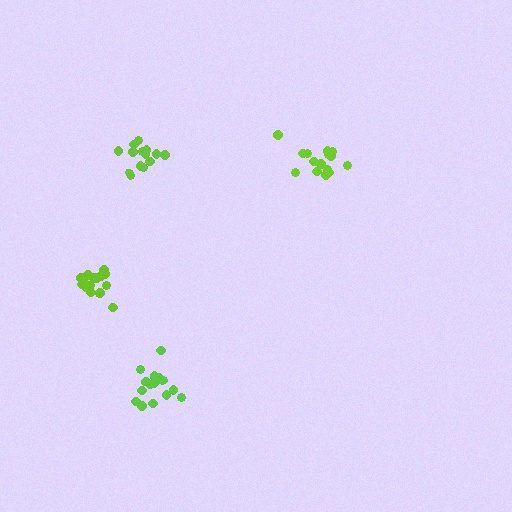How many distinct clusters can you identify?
There are 4 distinct clusters.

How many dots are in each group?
Group 1: 15 dots, Group 2: 16 dots, Group 3: 15 dots, Group 4: 16 dots (62 total).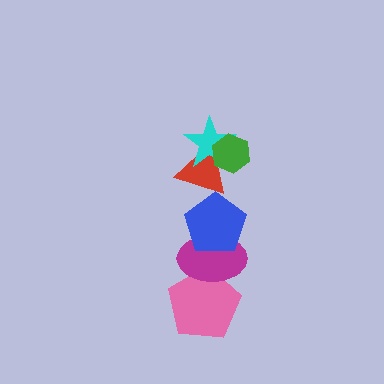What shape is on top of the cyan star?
The green hexagon is on top of the cyan star.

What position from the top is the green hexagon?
The green hexagon is 1st from the top.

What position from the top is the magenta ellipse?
The magenta ellipse is 5th from the top.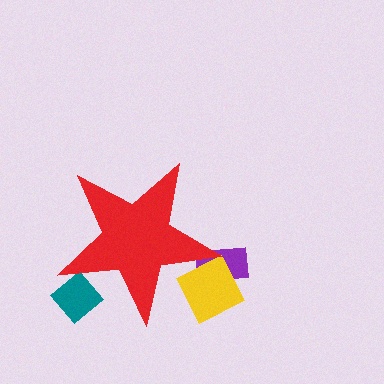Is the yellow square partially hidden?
Yes, the yellow square is partially hidden behind the red star.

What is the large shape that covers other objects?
A red star.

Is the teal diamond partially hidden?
Yes, the teal diamond is partially hidden behind the red star.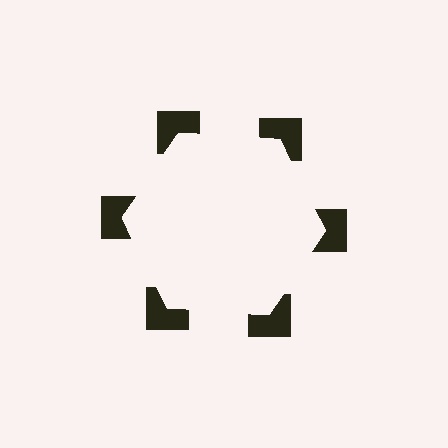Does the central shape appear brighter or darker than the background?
It typically appears slightly brighter than the background, even though no actual brightness change is drawn.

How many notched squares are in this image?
There are 6 — one at each vertex of the illusory hexagon.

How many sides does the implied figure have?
6 sides.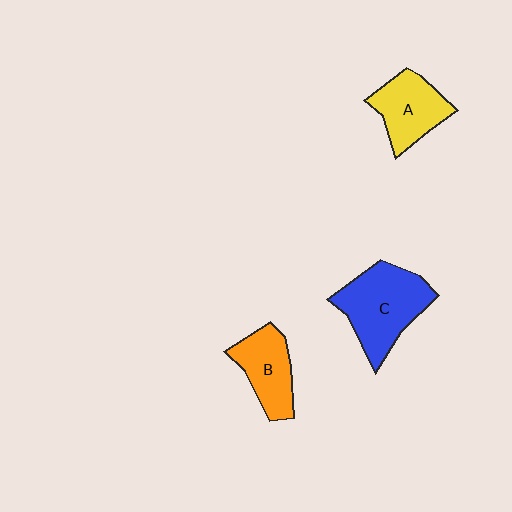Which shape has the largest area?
Shape C (blue).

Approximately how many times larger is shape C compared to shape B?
Approximately 1.5 times.